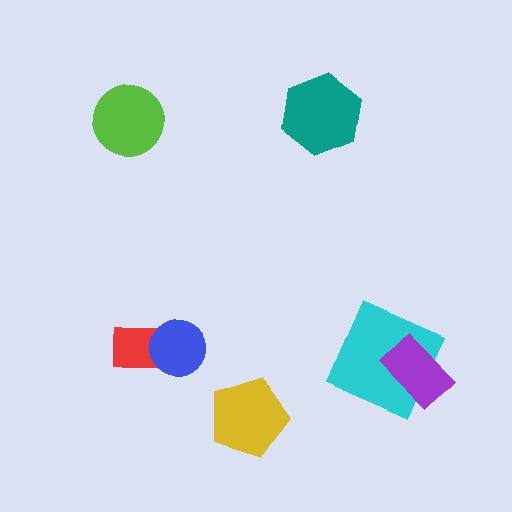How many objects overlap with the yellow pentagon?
0 objects overlap with the yellow pentagon.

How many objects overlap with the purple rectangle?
1 object overlaps with the purple rectangle.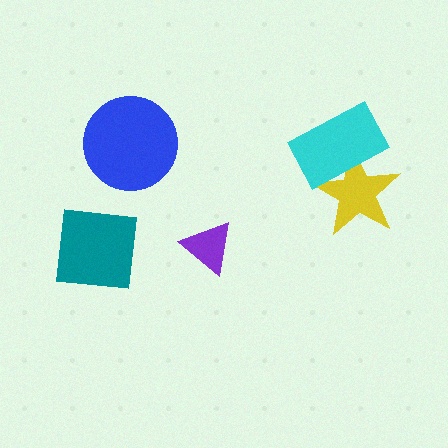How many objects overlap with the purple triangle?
0 objects overlap with the purple triangle.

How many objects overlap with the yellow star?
1 object overlaps with the yellow star.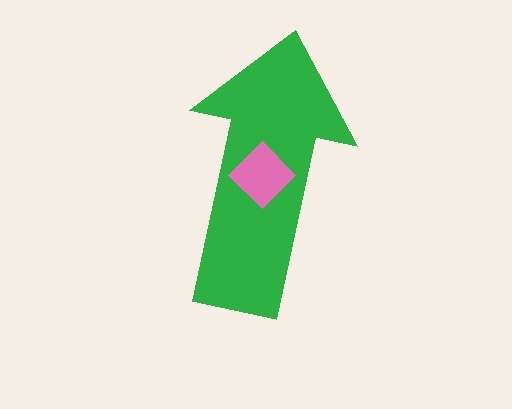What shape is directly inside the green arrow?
The pink diamond.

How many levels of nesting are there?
2.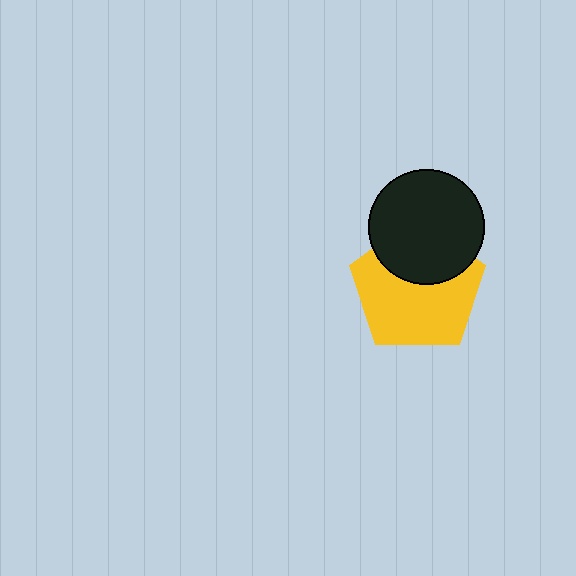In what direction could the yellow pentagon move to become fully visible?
The yellow pentagon could move down. That would shift it out from behind the black circle entirely.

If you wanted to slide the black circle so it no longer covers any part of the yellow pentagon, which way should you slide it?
Slide it up — that is the most direct way to separate the two shapes.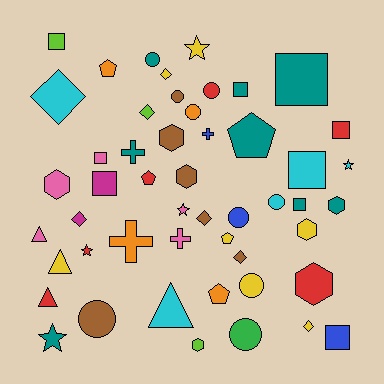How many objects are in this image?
There are 50 objects.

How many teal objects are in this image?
There are 8 teal objects.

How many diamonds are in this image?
There are 7 diamonds.